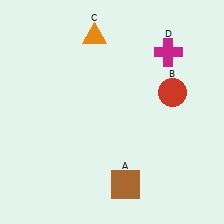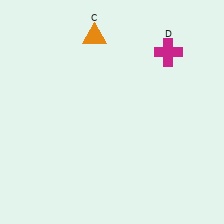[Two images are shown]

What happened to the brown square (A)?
The brown square (A) was removed in Image 2. It was in the bottom-right area of Image 1.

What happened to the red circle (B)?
The red circle (B) was removed in Image 2. It was in the top-right area of Image 1.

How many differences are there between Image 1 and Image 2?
There are 2 differences between the two images.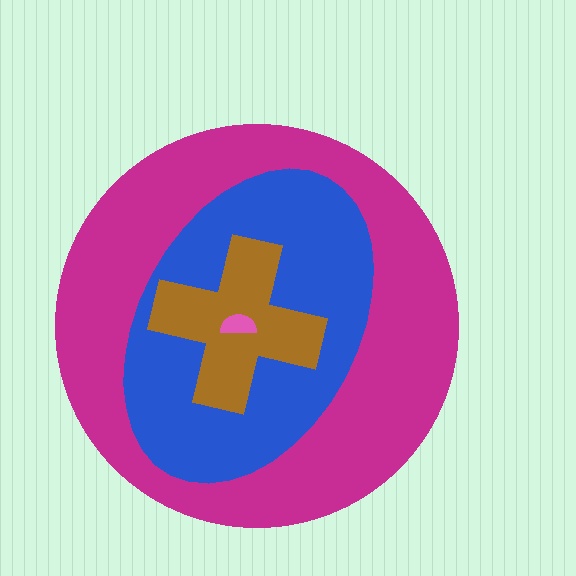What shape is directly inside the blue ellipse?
The brown cross.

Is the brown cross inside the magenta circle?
Yes.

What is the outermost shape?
The magenta circle.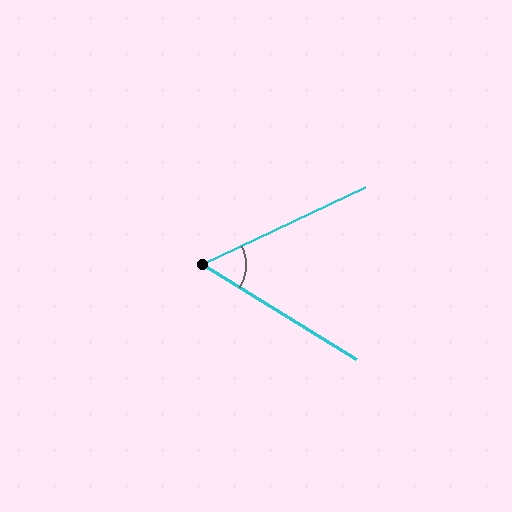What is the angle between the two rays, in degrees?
Approximately 57 degrees.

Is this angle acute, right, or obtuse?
It is acute.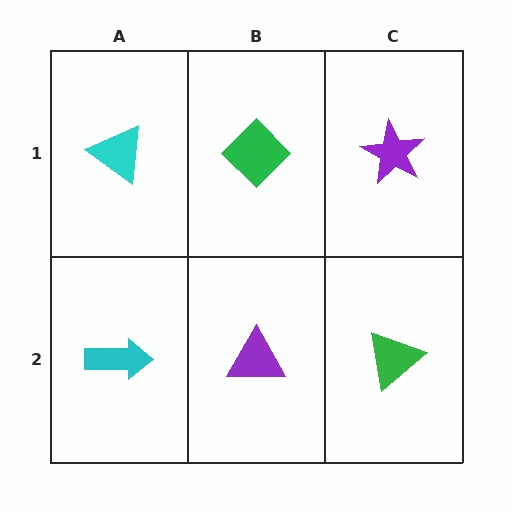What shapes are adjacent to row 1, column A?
A cyan arrow (row 2, column A), a green diamond (row 1, column B).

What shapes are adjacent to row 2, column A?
A cyan triangle (row 1, column A), a purple triangle (row 2, column B).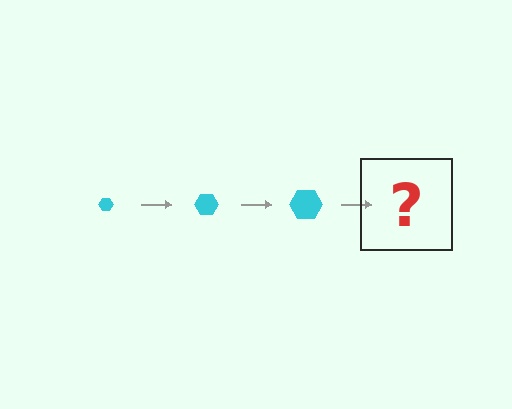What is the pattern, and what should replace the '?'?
The pattern is that the hexagon gets progressively larger each step. The '?' should be a cyan hexagon, larger than the previous one.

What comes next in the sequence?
The next element should be a cyan hexagon, larger than the previous one.